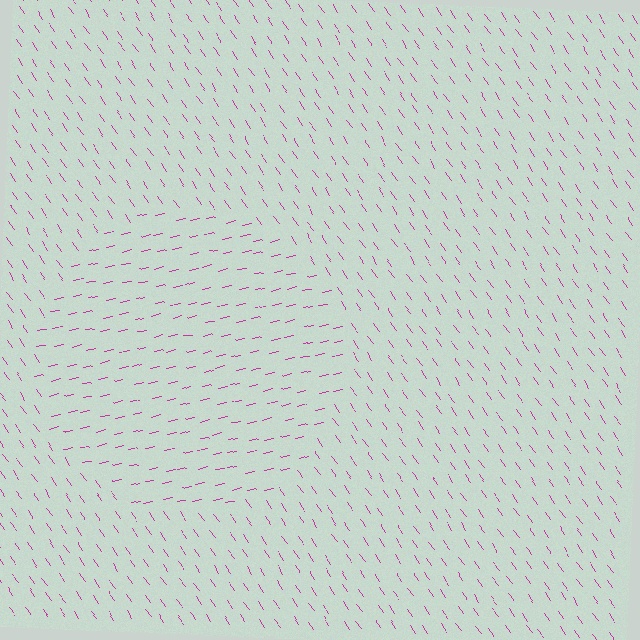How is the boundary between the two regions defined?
The boundary is defined purely by a change in line orientation (approximately 68 degrees difference). All lines are the same color and thickness.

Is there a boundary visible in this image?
Yes, there is a texture boundary formed by a change in line orientation.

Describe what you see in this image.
The image is filled with small magenta line segments. A circle region in the image has lines oriented differently from the surrounding lines, creating a visible texture boundary.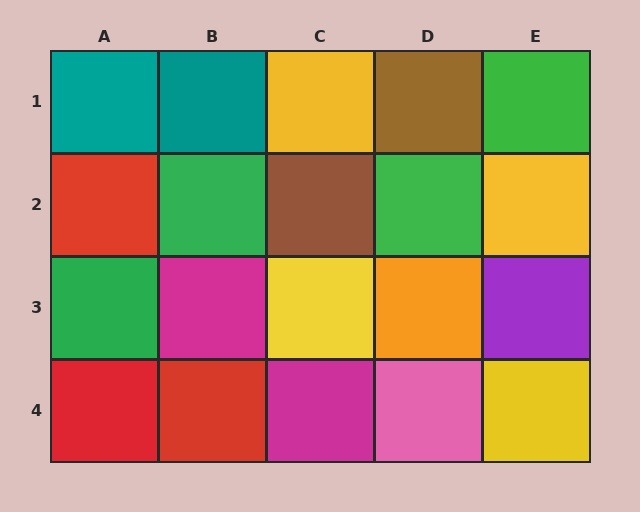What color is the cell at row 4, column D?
Pink.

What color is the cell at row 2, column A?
Red.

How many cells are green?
4 cells are green.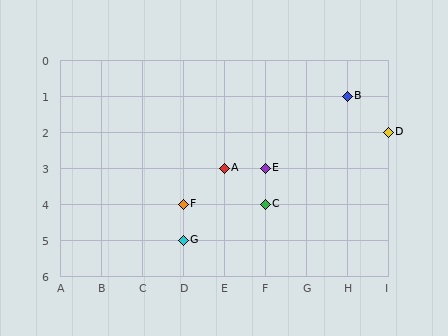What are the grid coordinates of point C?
Point C is at grid coordinates (F, 4).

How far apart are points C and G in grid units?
Points C and G are 2 columns and 1 row apart (about 2.2 grid units diagonally).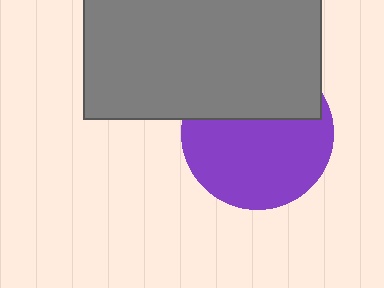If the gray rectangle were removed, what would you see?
You would see the complete purple circle.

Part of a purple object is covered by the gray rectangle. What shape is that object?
It is a circle.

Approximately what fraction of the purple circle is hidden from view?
Roughly 37% of the purple circle is hidden behind the gray rectangle.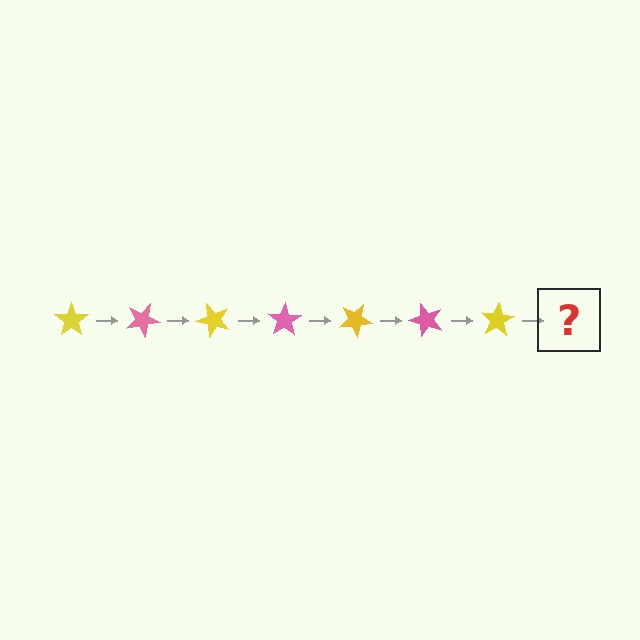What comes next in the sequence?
The next element should be a pink star, rotated 175 degrees from the start.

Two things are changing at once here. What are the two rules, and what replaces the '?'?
The two rules are that it rotates 25 degrees each step and the color cycles through yellow and pink. The '?' should be a pink star, rotated 175 degrees from the start.